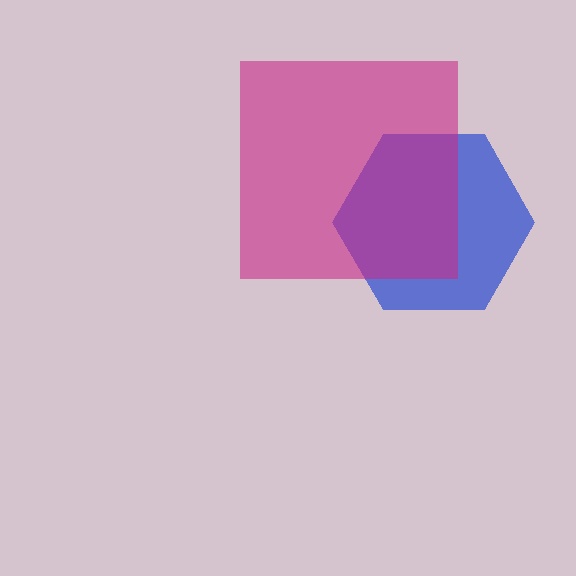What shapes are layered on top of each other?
The layered shapes are: a blue hexagon, a magenta square.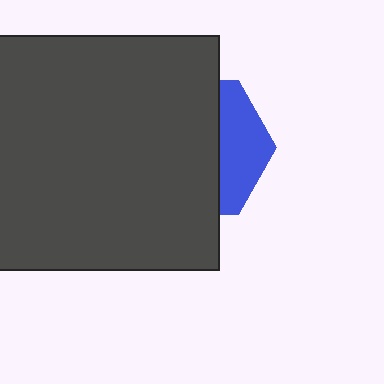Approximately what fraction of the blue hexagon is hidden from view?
Roughly 67% of the blue hexagon is hidden behind the dark gray square.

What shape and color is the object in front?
The object in front is a dark gray square.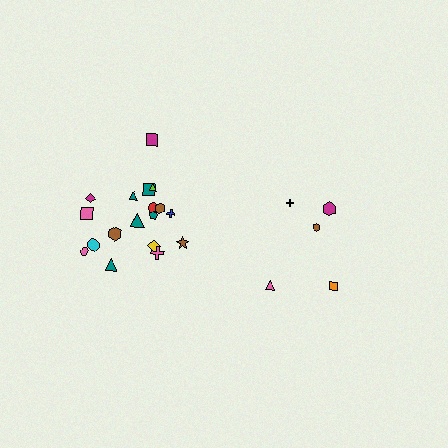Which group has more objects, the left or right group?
The left group.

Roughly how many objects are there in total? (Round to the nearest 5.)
Roughly 25 objects in total.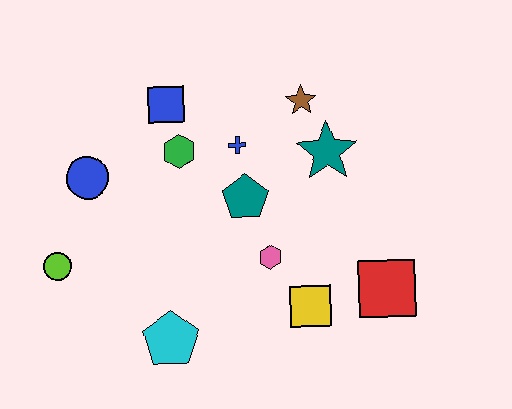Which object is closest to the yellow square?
The pink hexagon is closest to the yellow square.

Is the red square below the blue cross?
Yes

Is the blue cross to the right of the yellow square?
No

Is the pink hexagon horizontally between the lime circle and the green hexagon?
No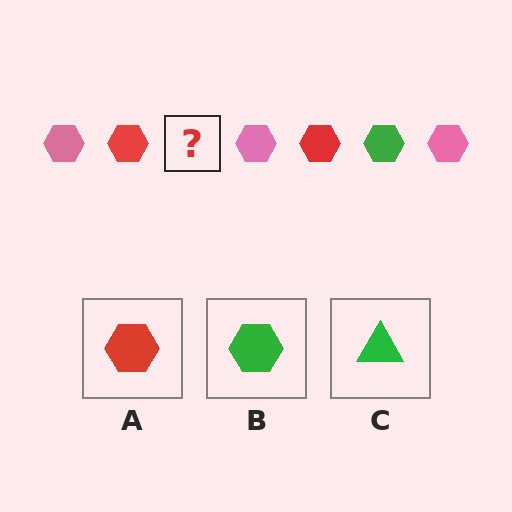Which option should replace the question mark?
Option B.